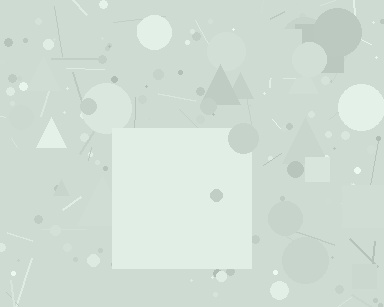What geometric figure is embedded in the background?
A square is embedded in the background.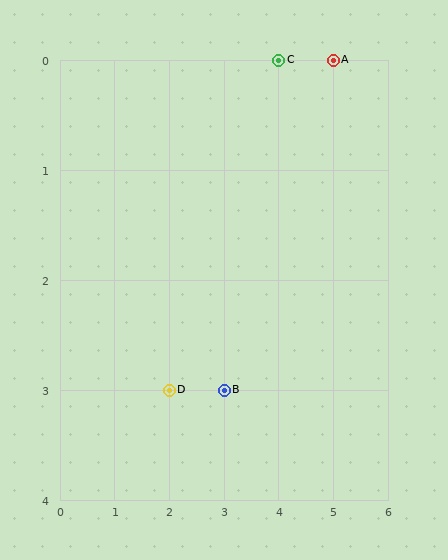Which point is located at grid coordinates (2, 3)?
Point D is at (2, 3).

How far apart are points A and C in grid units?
Points A and C are 1 column apart.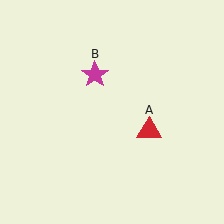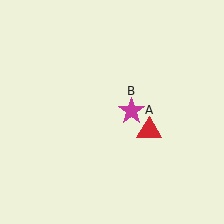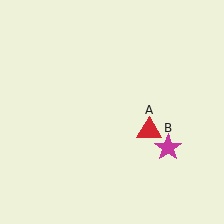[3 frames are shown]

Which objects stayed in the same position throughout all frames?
Red triangle (object A) remained stationary.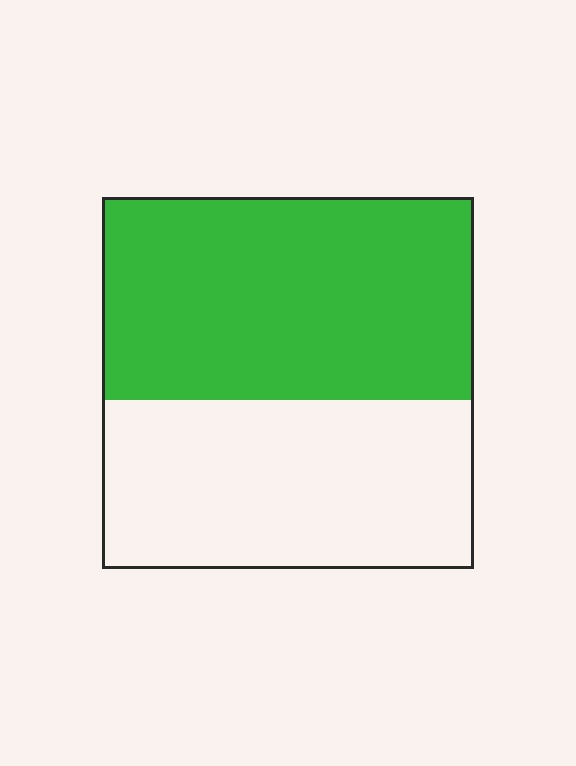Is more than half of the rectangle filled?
Yes.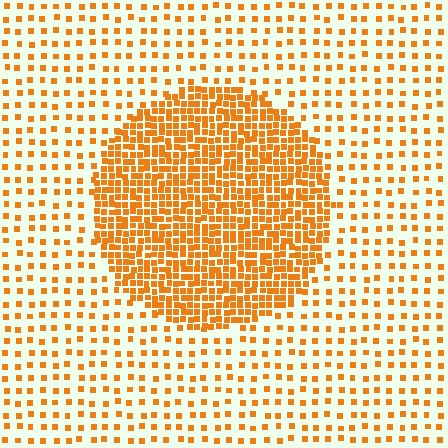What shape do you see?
I see a circle.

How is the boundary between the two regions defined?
The boundary is defined by a change in element density (approximately 3.0x ratio). All elements are the same color, size, and shape.